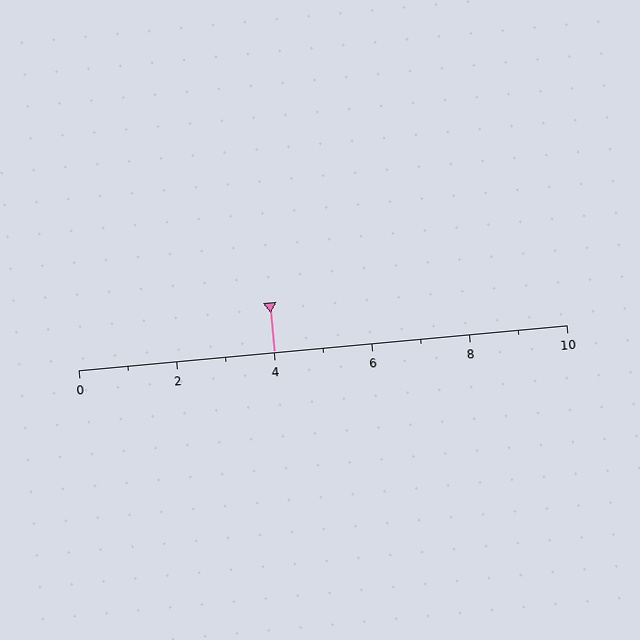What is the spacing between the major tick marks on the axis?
The major ticks are spaced 2 apart.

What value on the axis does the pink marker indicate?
The marker indicates approximately 4.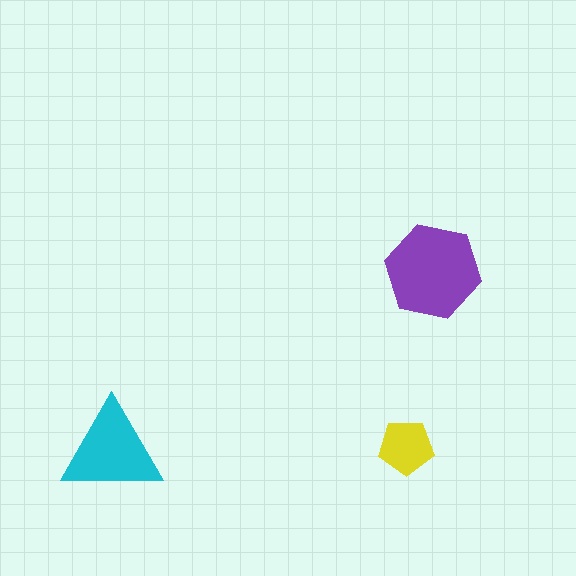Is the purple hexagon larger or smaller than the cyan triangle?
Larger.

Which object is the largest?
The purple hexagon.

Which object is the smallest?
The yellow pentagon.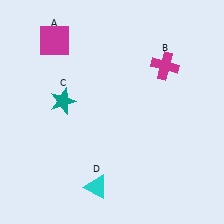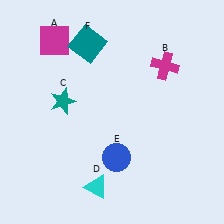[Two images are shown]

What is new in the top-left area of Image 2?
A teal square (F) was added in the top-left area of Image 2.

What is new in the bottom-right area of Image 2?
A blue circle (E) was added in the bottom-right area of Image 2.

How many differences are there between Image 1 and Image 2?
There are 2 differences between the two images.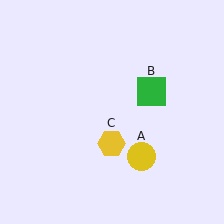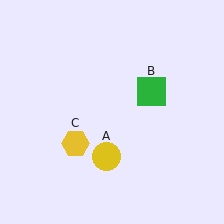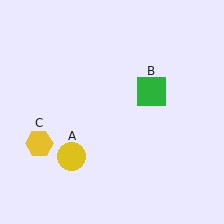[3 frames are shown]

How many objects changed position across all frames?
2 objects changed position: yellow circle (object A), yellow hexagon (object C).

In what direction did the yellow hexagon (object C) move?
The yellow hexagon (object C) moved left.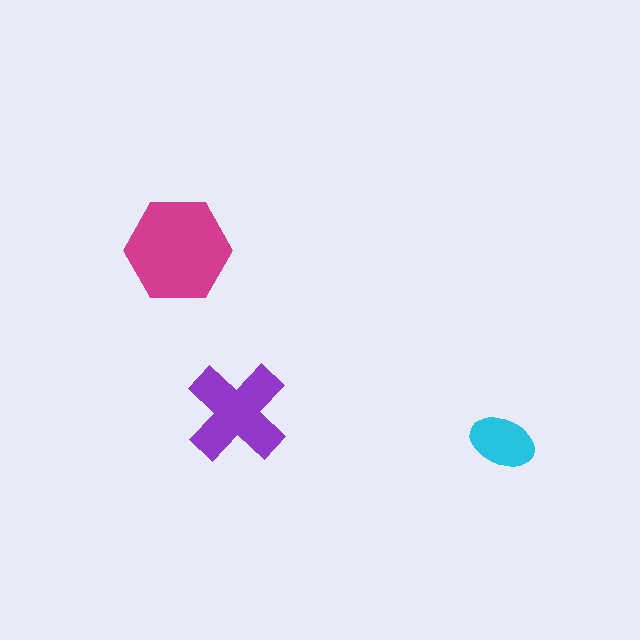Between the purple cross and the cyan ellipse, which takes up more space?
The purple cross.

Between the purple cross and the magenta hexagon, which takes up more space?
The magenta hexagon.